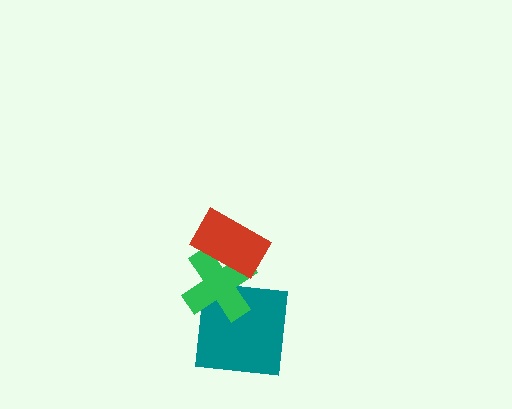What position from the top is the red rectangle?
The red rectangle is 1st from the top.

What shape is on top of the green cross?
The red rectangle is on top of the green cross.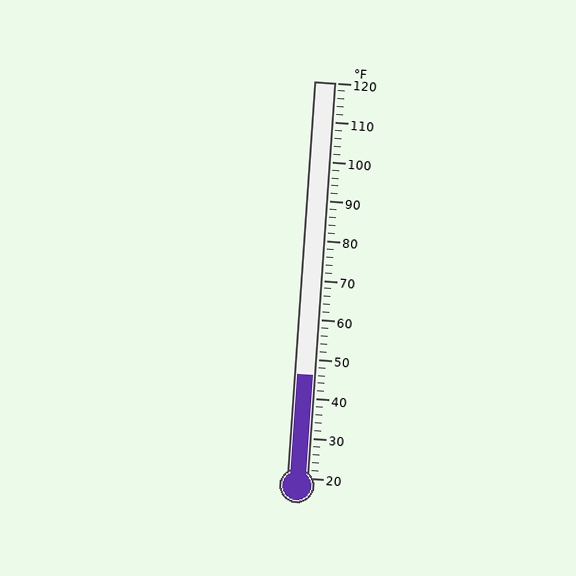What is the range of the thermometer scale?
The thermometer scale ranges from 20°F to 120°F.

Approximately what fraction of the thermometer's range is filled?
The thermometer is filled to approximately 25% of its range.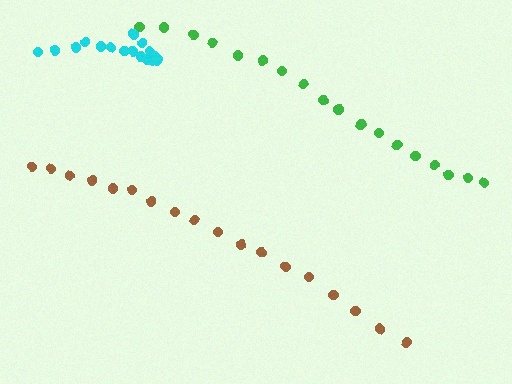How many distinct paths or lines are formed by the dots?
There are 3 distinct paths.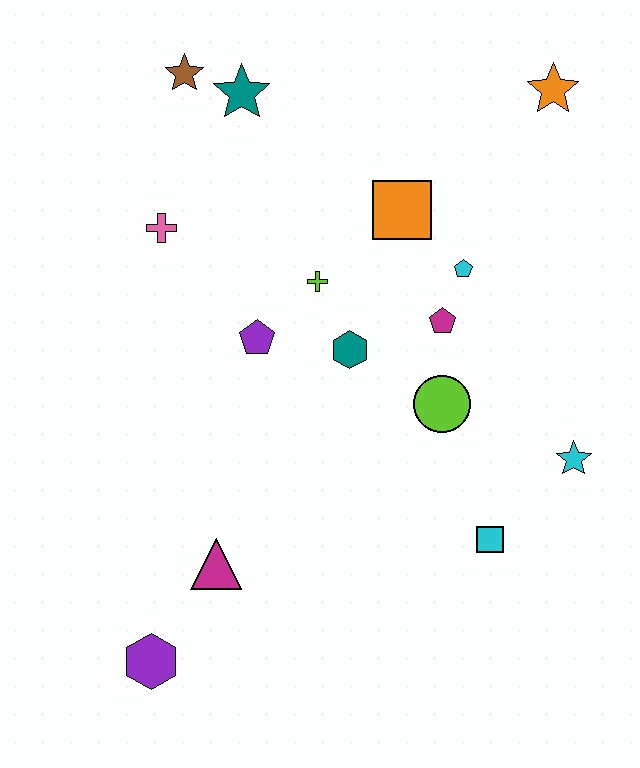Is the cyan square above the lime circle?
No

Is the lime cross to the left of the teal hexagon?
Yes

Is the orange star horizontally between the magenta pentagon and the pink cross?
No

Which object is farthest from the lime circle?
The brown star is farthest from the lime circle.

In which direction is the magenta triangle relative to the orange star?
The magenta triangle is below the orange star.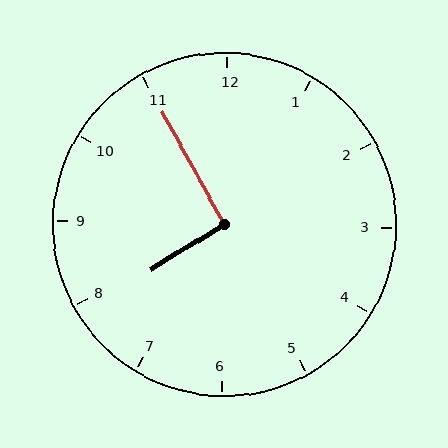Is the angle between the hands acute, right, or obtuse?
It is right.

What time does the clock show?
7:55.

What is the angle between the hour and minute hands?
Approximately 92 degrees.